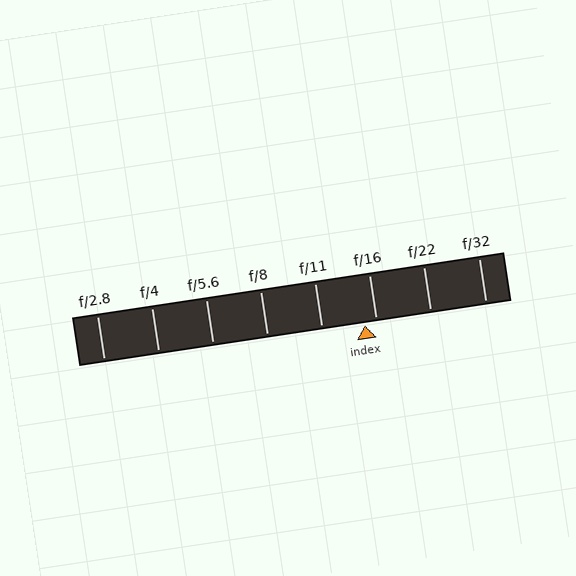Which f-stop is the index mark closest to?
The index mark is closest to f/16.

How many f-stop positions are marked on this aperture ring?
There are 8 f-stop positions marked.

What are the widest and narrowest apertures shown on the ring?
The widest aperture shown is f/2.8 and the narrowest is f/32.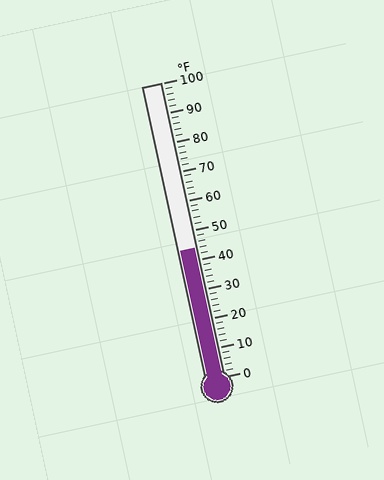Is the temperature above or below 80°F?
The temperature is below 80°F.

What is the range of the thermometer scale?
The thermometer scale ranges from 0°F to 100°F.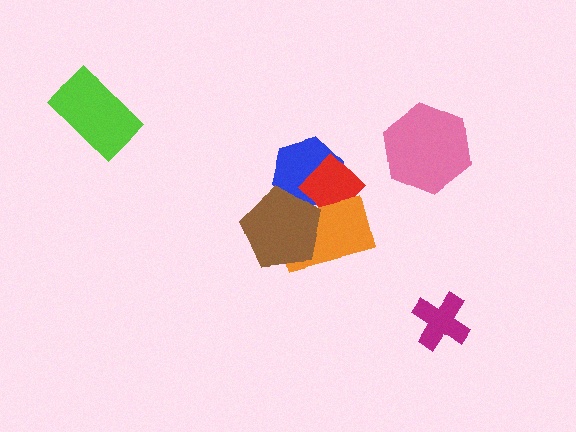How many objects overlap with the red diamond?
3 objects overlap with the red diamond.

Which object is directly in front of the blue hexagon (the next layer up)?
The red diamond is directly in front of the blue hexagon.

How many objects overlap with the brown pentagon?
3 objects overlap with the brown pentagon.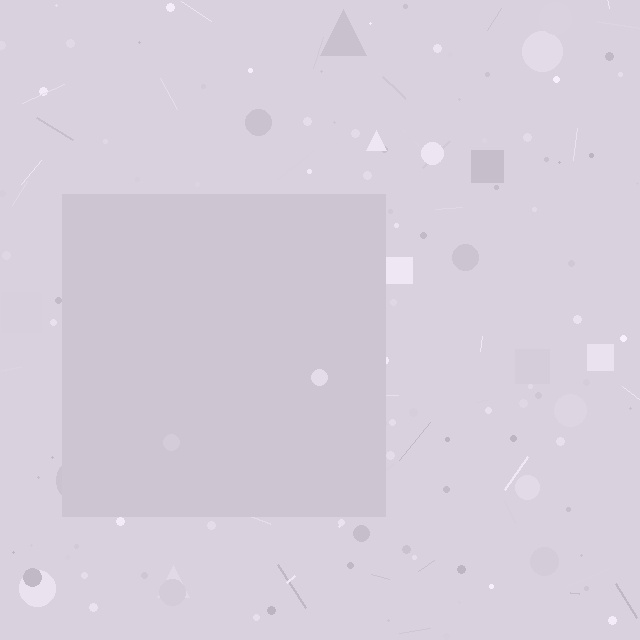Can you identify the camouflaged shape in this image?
The camouflaged shape is a square.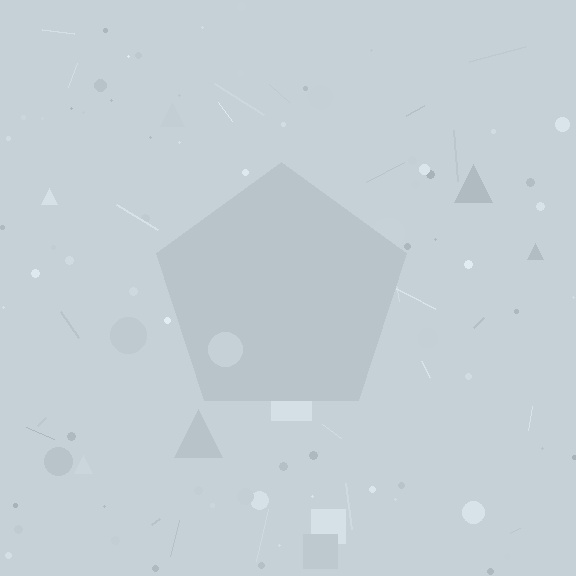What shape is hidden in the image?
A pentagon is hidden in the image.